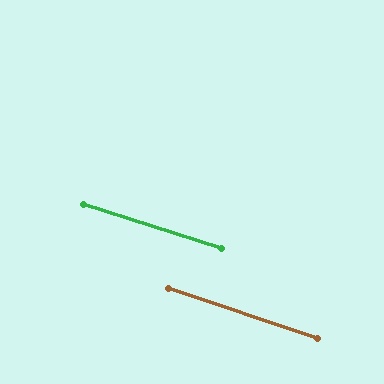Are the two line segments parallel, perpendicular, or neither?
Parallel — their directions differ by only 0.7°.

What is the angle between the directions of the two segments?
Approximately 1 degree.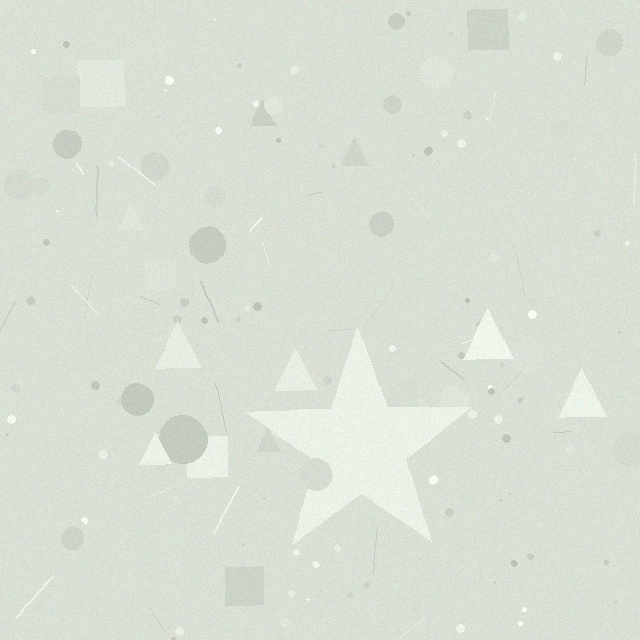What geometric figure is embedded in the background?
A star is embedded in the background.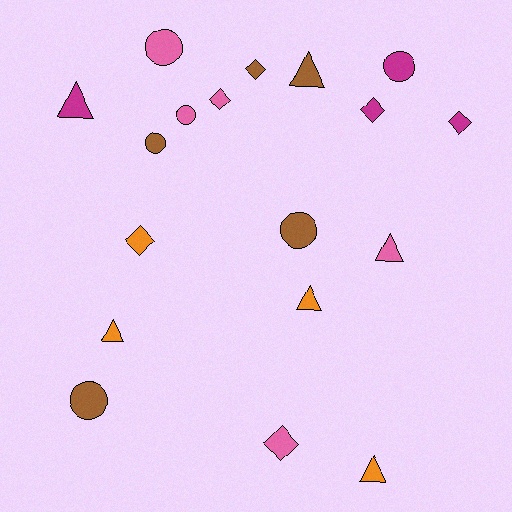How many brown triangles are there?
There is 1 brown triangle.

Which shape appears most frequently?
Triangle, with 6 objects.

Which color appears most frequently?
Brown, with 5 objects.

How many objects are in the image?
There are 18 objects.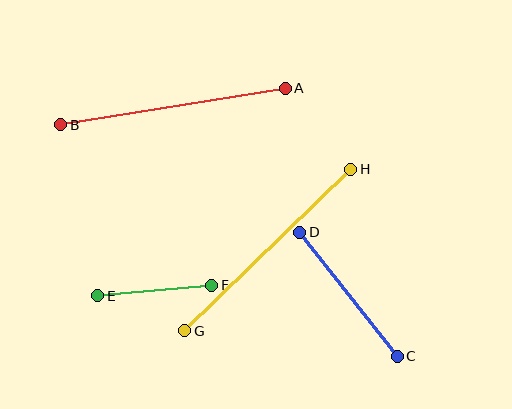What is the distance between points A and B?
The distance is approximately 227 pixels.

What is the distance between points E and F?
The distance is approximately 114 pixels.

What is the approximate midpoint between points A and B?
The midpoint is at approximately (173, 107) pixels.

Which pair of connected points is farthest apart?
Points G and H are farthest apart.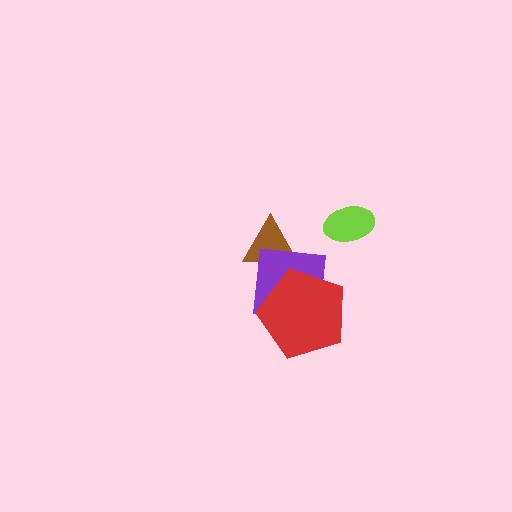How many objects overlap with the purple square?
2 objects overlap with the purple square.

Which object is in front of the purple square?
The red pentagon is in front of the purple square.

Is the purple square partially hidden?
Yes, it is partially covered by another shape.